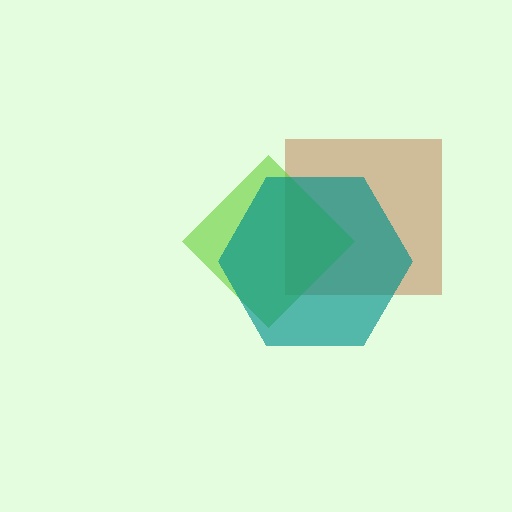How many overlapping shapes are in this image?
There are 3 overlapping shapes in the image.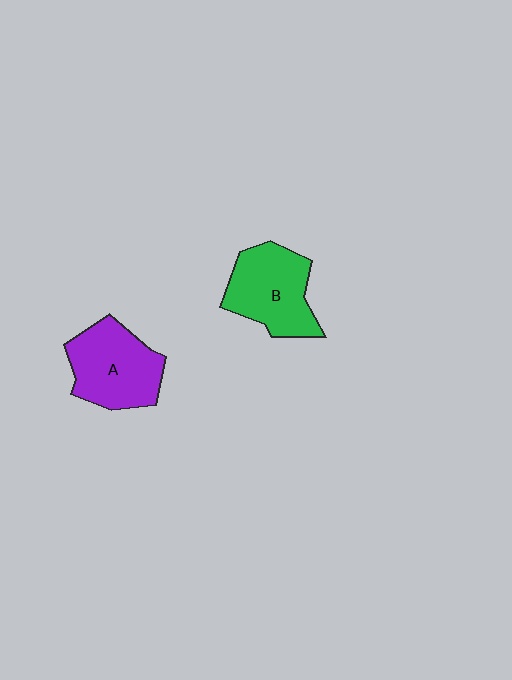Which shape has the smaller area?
Shape B (green).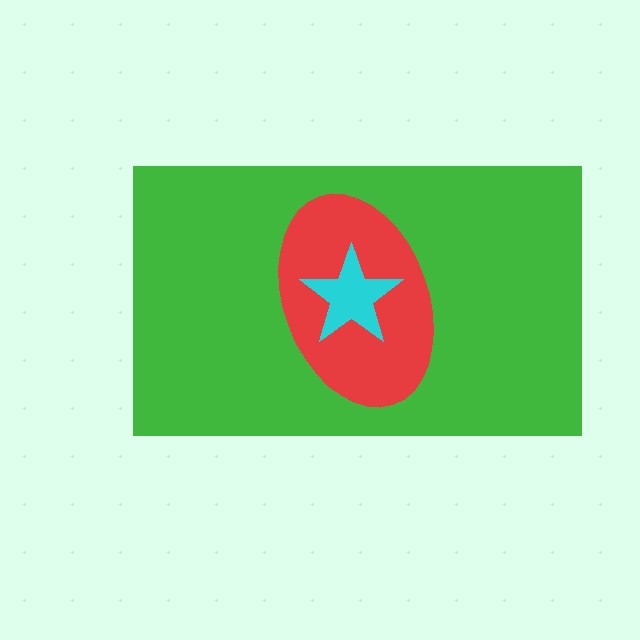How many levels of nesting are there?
3.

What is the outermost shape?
The green rectangle.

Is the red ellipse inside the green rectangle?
Yes.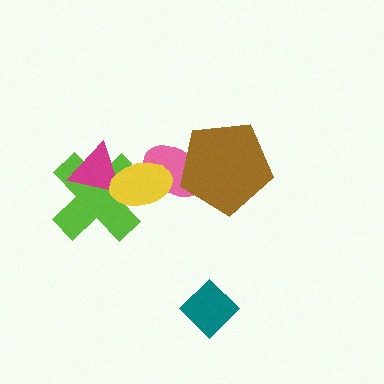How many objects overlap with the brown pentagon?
1 object overlaps with the brown pentagon.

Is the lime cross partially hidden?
Yes, it is partially covered by another shape.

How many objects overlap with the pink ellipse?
2 objects overlap with the pink ellipse.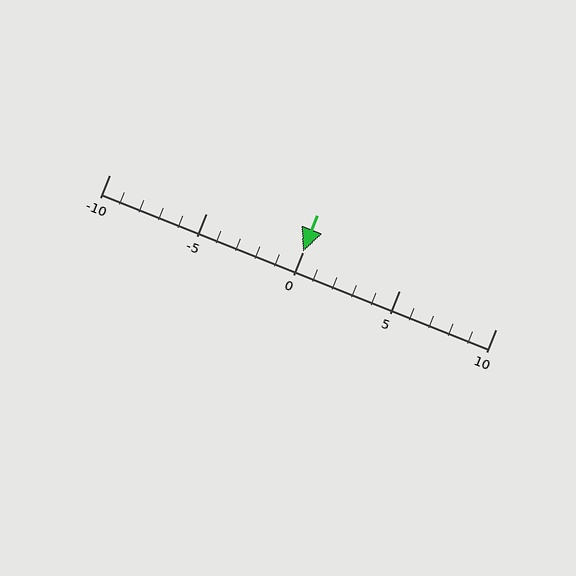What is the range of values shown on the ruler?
The ruler shows values from -10 to 10.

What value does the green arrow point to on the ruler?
The green arrow points to approximately 0.